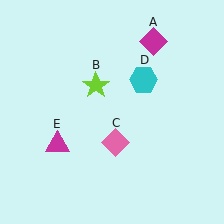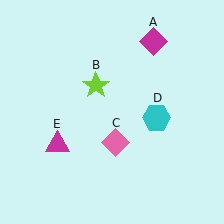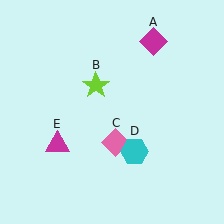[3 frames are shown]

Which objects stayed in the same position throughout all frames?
Magenta diamond (object A) and lime star (object B) and pink diamond (object C) and magenta triangle (object E) remained stationary.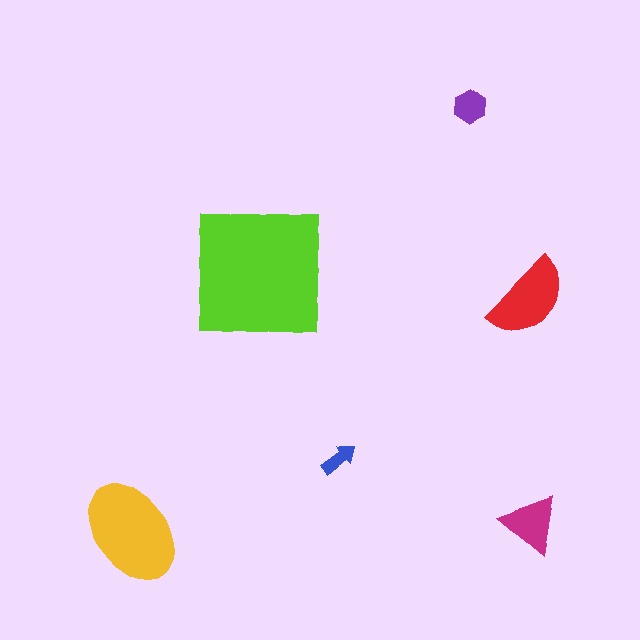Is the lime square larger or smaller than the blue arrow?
Larger.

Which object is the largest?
The lime square.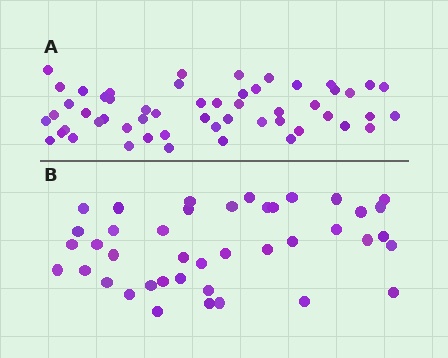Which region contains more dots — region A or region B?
Region A (the top region) has more dots.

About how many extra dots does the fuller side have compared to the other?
Region A has approximately 15 more dots than region B.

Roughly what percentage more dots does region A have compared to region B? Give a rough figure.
About 30% more.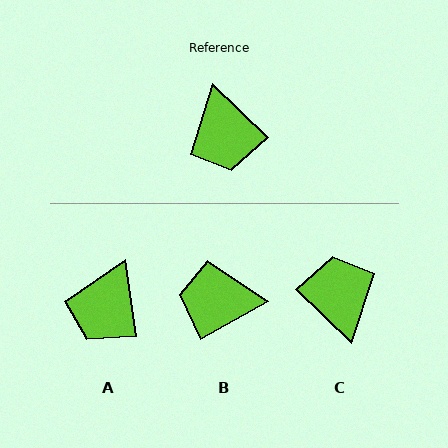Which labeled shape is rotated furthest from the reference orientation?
C, about 179 degrees away.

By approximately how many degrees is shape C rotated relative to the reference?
Approximately 179 degrees counter-clockwise.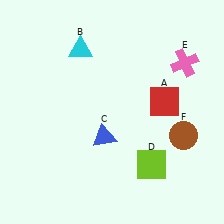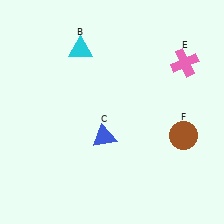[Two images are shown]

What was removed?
The red square (A), the lime square (D) were removed in Image 2.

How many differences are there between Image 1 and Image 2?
There are 2 differences between the two images.